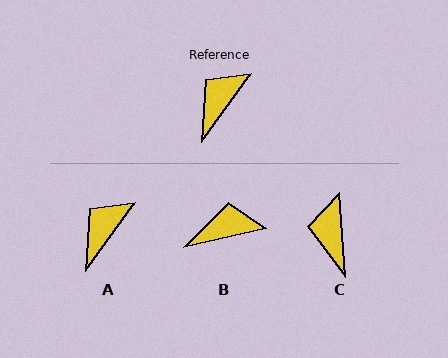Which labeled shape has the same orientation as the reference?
A.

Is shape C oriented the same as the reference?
No, it is off by about 40 degrees.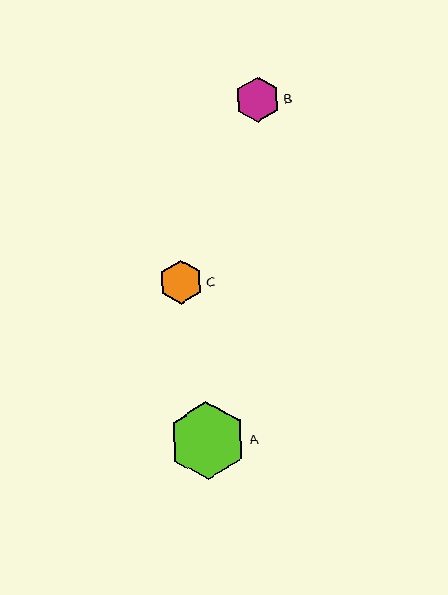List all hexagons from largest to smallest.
From largest to smallest: A, B, C.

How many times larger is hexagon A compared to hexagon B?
Hexagon A is approximately 1.7 times the size of hexagon B.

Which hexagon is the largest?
Hexagon A is the largest with a size of approximately 78 pixels.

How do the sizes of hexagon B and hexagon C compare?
Hexagon B and hexagon C are approximately the same size.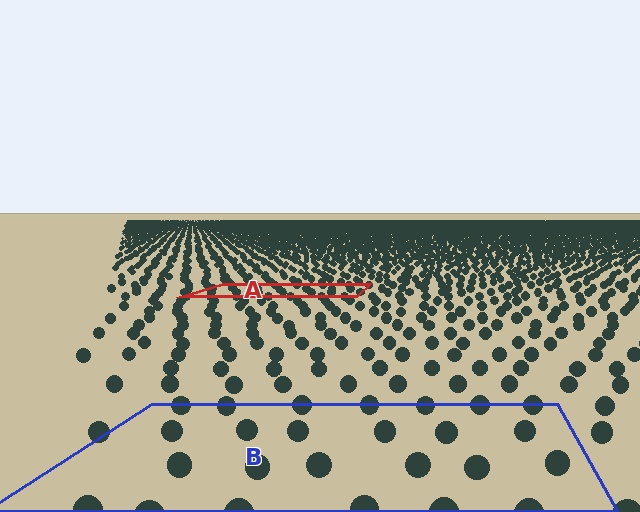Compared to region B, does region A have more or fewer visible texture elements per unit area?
Region A has more texture elements per unit area — they are packed more densely because it is farther away.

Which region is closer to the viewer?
Region B is closer. The texture elements there are larger and more spread out.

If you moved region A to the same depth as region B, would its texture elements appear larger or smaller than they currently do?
They would appear larger. At a closer depth, the same texture elements are projected at a bigger on-screen size.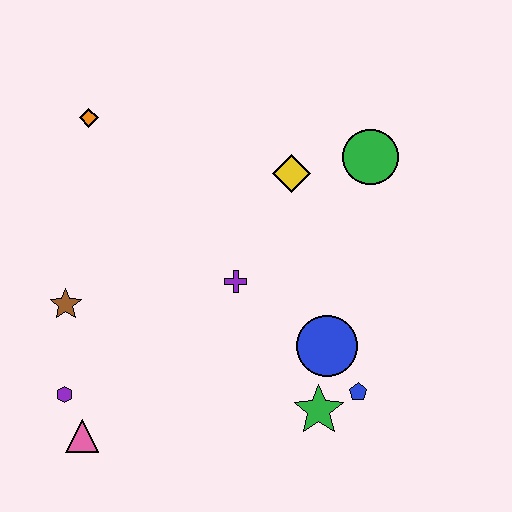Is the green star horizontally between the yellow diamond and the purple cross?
No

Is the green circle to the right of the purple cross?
Yes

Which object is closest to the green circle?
The yellow diamond is closest to the green circle.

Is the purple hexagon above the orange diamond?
No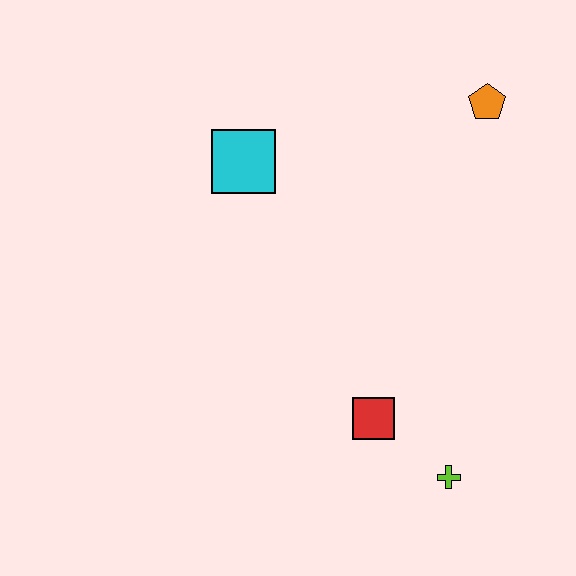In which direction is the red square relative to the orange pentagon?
The red square is below the orange pentagon.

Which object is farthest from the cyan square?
The lime cross is farthest from the cyan square.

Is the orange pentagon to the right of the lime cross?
Yes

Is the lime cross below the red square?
Yes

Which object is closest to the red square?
The lime cross is closest to the red square.